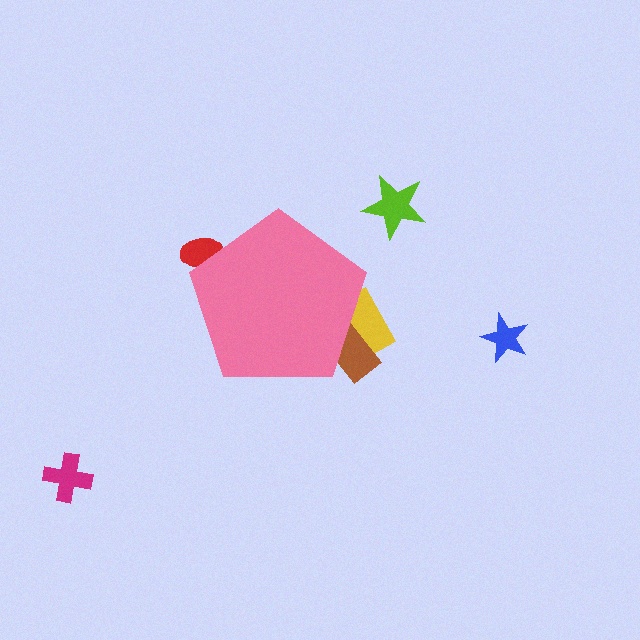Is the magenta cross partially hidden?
No, the magenta cross is fully visible.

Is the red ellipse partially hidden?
Yes, the red ellipse is partially hidden behind the pink pentagon.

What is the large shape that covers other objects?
A pink pentagon.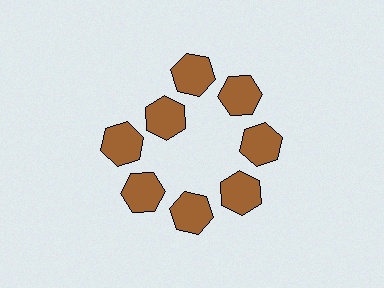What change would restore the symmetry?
The symmetry would be restored by moving it outward, back onto the ring so that all 8 hexagons sit at equal angles and equal distance from the center.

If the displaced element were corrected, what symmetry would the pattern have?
It would have 8-fold rotational symmetry — the pattern would map onto itself every 45 degrees.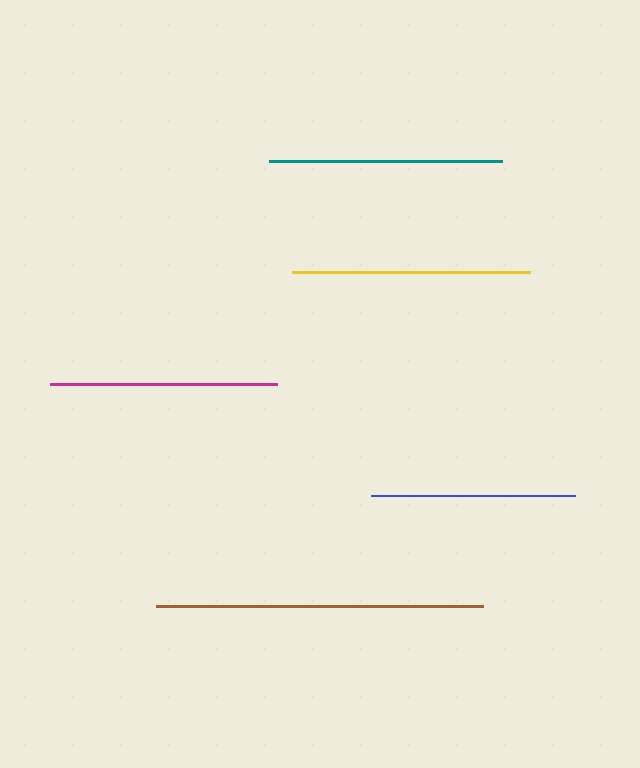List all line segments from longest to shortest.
From longest to shortest: brown, yellow, teal, magenta, blue.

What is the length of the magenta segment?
The magenta segment is approximately 227 pixels long.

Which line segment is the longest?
The brown line is the longest at approximately 328 pixels.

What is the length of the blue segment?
The blue segment is approximately 204 pixels long.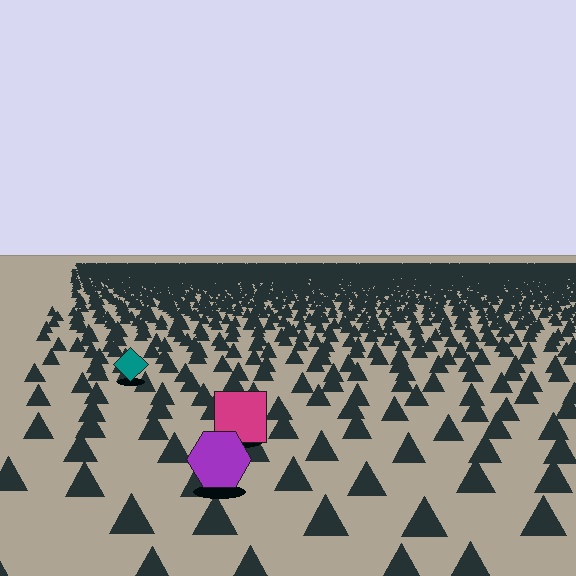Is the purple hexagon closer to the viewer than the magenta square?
Yes. The purple hexagon is closer — you can tell from the texture gradient: the ground texture is coarser near it.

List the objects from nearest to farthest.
From nearest to farthest: the purple hexagon, the magenta square, the teal diamond.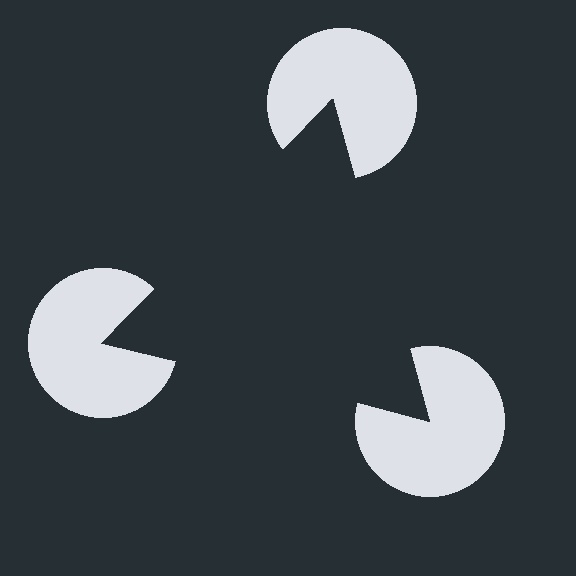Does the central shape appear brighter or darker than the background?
It typically appears slightly darker than the background, even though no actual brightness change is drawn.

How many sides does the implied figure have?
3 sides.